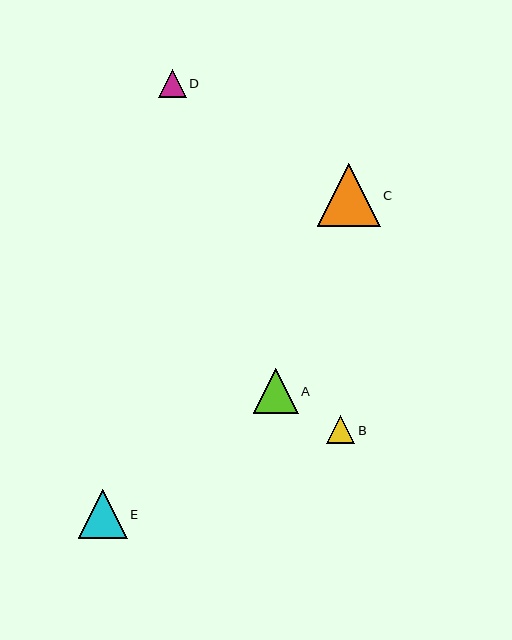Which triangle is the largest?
Triangle C is the largest with a size of approximately 63 pixels.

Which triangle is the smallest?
Triangle B is the smallest with a size of approximately 28 pixels.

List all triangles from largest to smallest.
From largest to smallest: C, E, A, D, B.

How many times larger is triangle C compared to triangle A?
Triangle C is approximately 1.4 times the size of triangle A.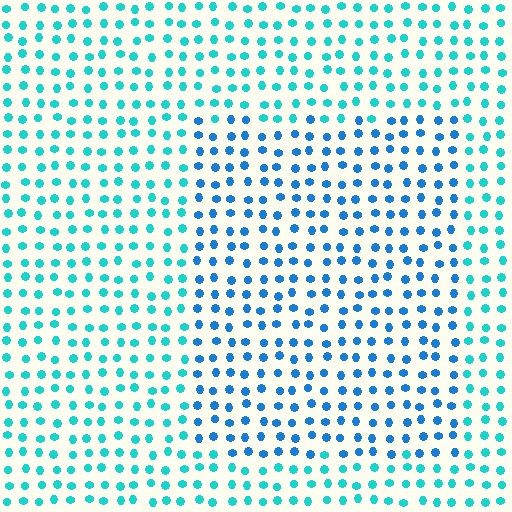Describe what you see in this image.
The image is filled with small cyan elements in a uniform arrangement. A rectangle-shaped region is visible where the elements are tinted to a slightly different hue, forming a subtle color boundary.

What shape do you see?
I see a rectangle.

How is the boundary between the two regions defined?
The boundary is defined purely by a slight shift in hue (about 31 degrees). Spacing, size, and orientation are identical on both sides.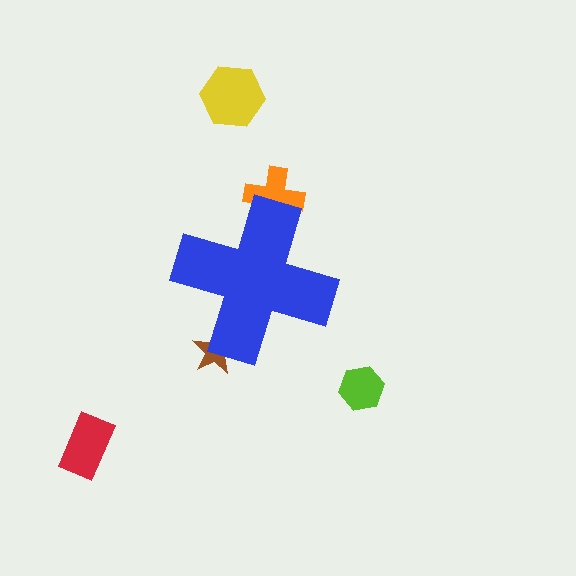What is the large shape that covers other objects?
A blue cross.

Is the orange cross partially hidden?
Yes, the orange cross is partially hidden behind the blue cross.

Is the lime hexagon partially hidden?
No, the lime hexagon is fully visible.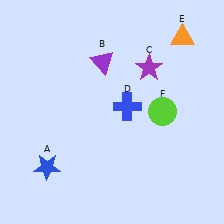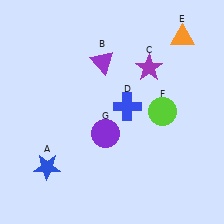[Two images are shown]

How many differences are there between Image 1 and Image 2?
There is 1 difference between the two images.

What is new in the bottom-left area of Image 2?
A purple circle (G) was added in the bottom-left area of Image 2.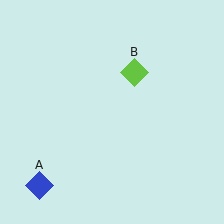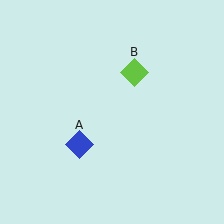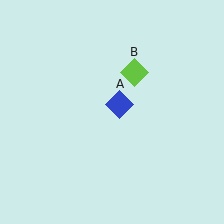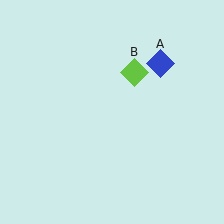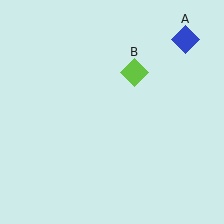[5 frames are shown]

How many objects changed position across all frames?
1 object changed position: blue diamond (object A).